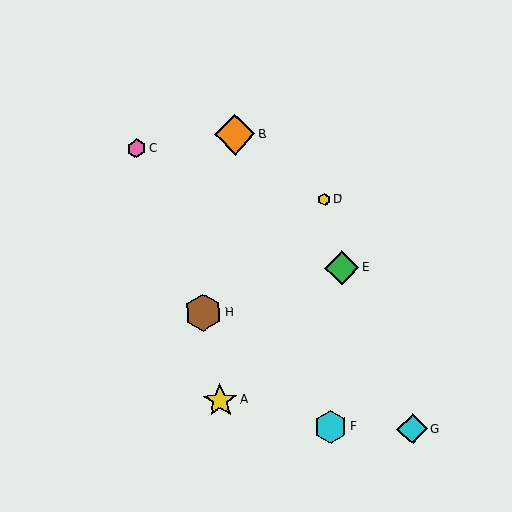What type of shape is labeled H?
Shape H is a brown hexagon.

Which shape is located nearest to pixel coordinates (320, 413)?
The cyan hexagon (labeled F) at (331, 427) is nearest to that location.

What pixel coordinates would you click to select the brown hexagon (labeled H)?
Click at (203, 312) to select the brown hexagon H.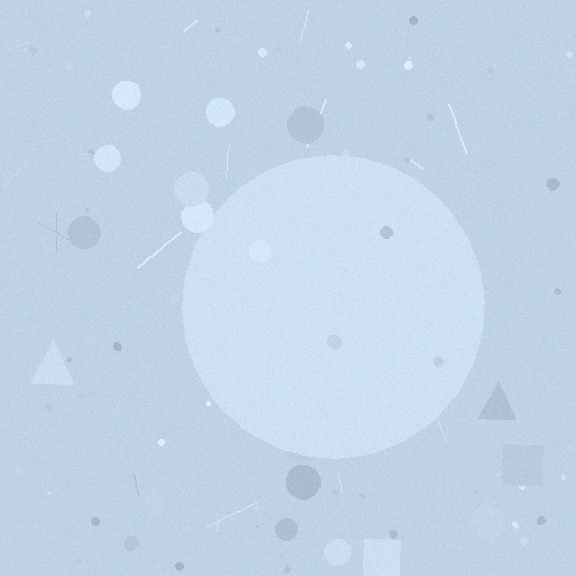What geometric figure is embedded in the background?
A circle is embedded in the background.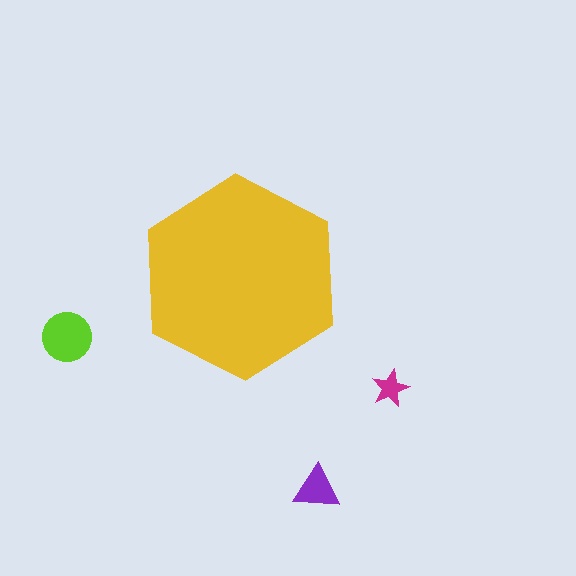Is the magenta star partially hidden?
No, the magenta star is fully visible.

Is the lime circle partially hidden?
No, the lime circle is fully visible.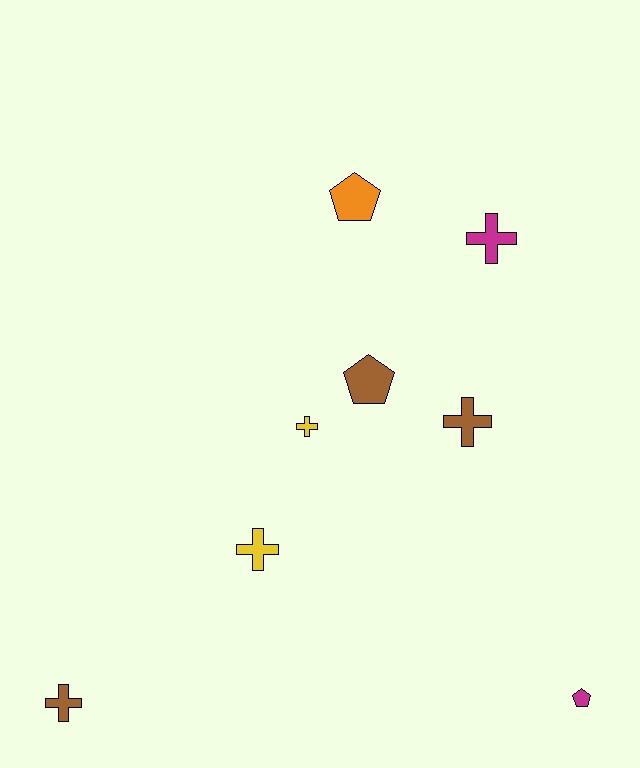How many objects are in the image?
There are 8 objects.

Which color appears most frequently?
Brown, with 3 objects.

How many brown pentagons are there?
There is 1 brown pentagon.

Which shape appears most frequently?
Cross, with 5 objects.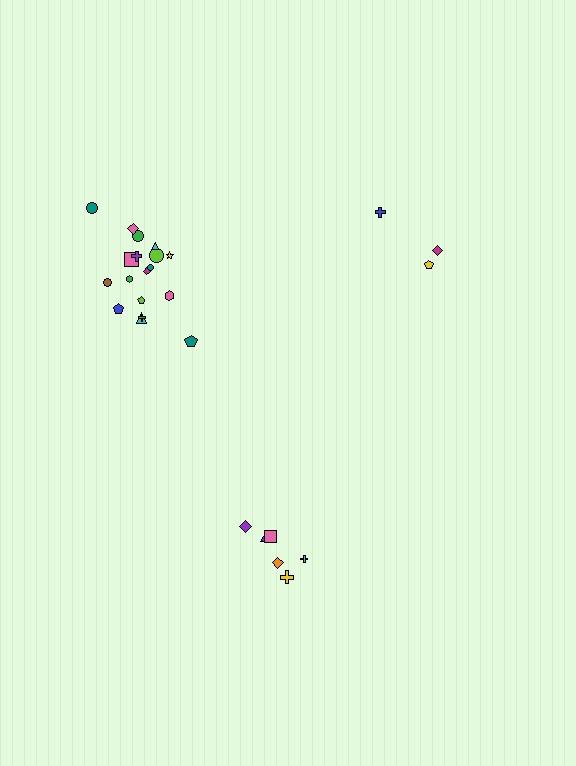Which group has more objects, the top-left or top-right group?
The top-left group.